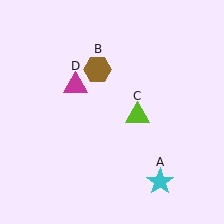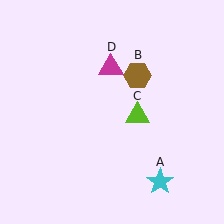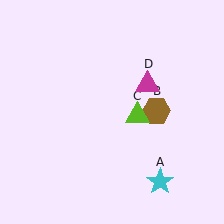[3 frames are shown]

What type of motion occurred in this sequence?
The brown hexagon (object B), magenta triangle (object D) rotated clockwise around the center of the scene.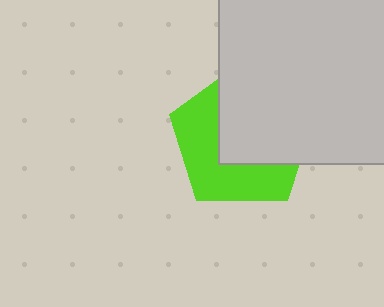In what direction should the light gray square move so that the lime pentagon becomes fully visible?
The light gray square should move toward the upper-right. That is the shortest direction to clear the overlap and leave the lime pentagon fully visible.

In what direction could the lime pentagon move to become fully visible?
The lime pentagon could move toward the lower-left. That would shift it out from behind the light gray square entirely.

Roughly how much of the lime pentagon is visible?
About half of it is visible (roughly 46%).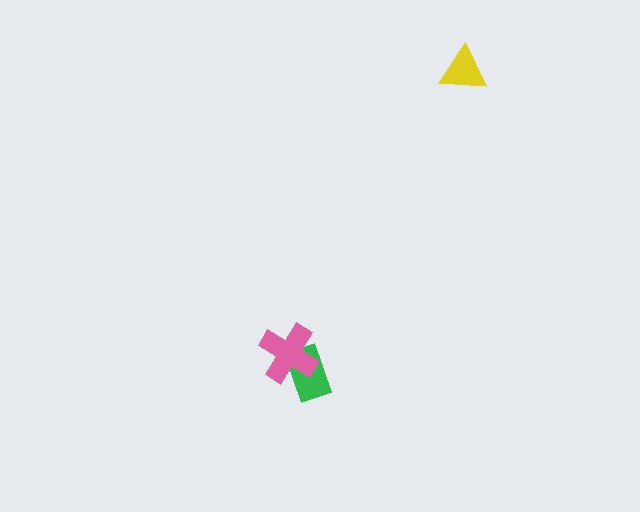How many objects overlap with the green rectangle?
1 object overlaps with the green rectangle.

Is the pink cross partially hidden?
No, no other shape covers it.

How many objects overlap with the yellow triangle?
0 objects overlap with the yellow triangle.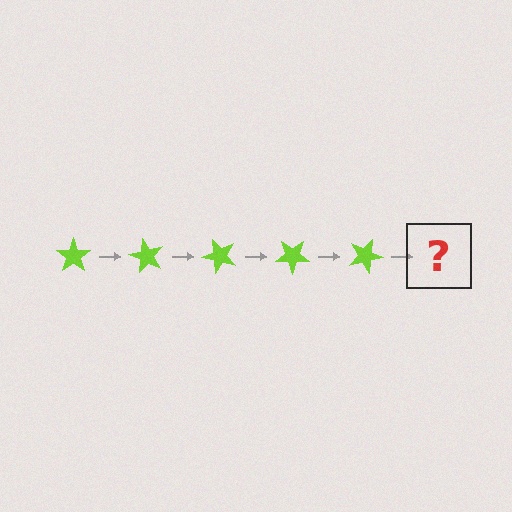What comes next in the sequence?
The next element should be a lime star rotated 300 degrees.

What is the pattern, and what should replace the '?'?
The pattern is that the star rotates 60 degrees each step. The '?' should be a lime star rotated 300 degrees.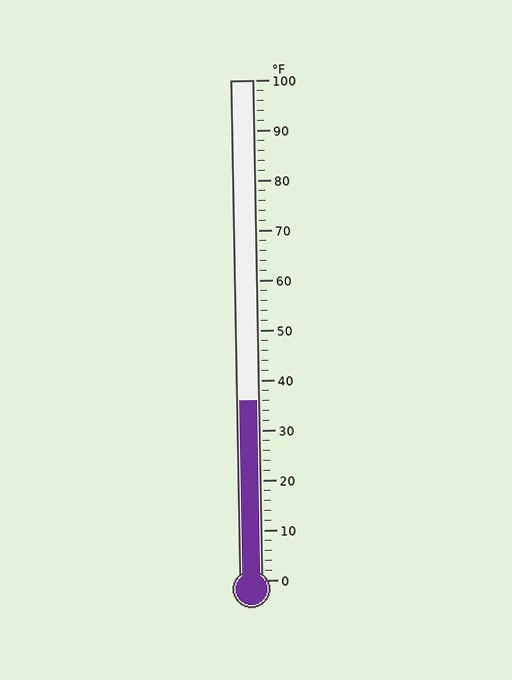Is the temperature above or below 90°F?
The temperature is below 90°F.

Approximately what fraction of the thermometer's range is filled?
The thermometer is filled to approximately 35% of its range.